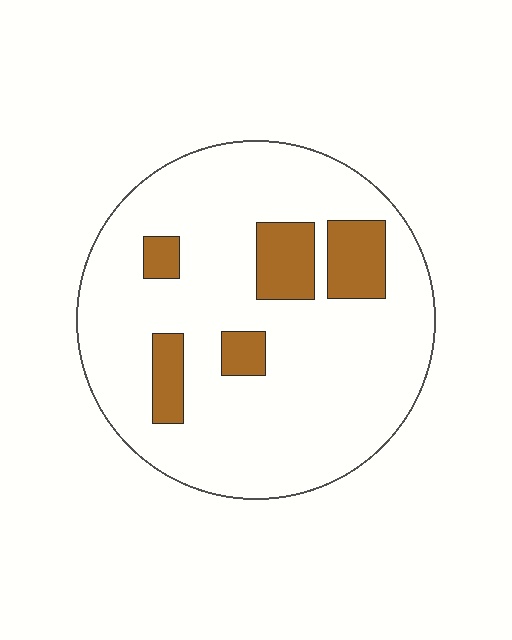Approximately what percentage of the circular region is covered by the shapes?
Approximately 15%.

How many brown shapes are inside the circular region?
5.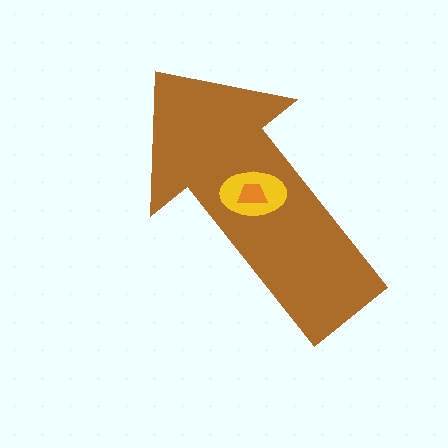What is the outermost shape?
The brown arrow.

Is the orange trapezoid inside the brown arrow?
Yes.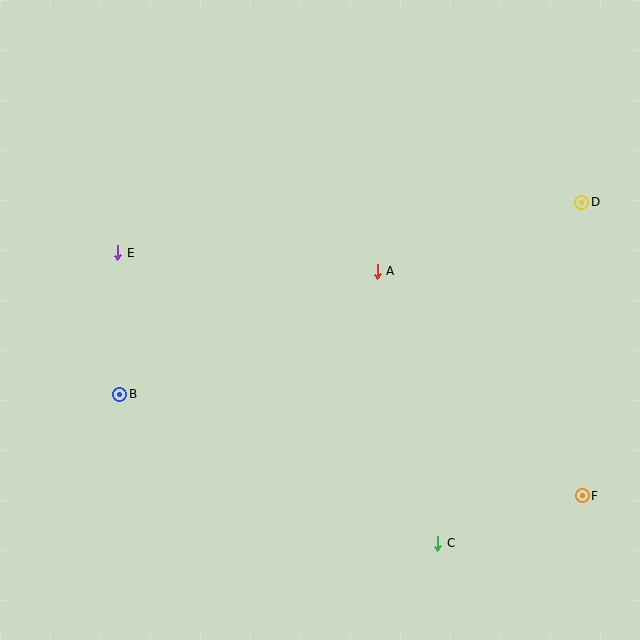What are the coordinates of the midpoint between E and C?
The midpoint between E and C is at (278, 398).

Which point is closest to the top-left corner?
Point E is closest to the top-left corner.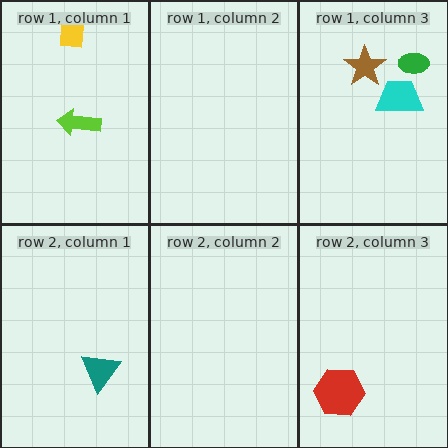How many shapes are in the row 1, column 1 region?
2.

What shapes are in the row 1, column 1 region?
The lime arrow, the yellow square.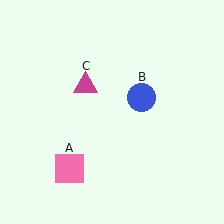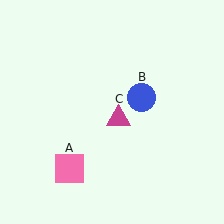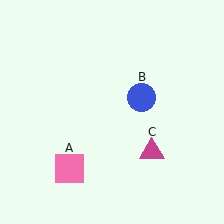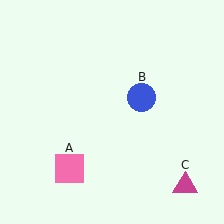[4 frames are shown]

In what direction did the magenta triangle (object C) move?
The magenta triangle (object C) moved down and to the right.